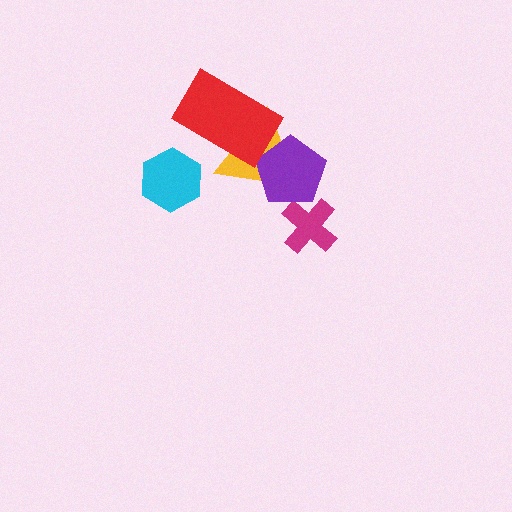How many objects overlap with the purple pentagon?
2 objects overlap with the purple pentagon.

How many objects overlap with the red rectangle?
1 object overlaps with the red rectangle.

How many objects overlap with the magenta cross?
1 object overlaps with the magenta cross.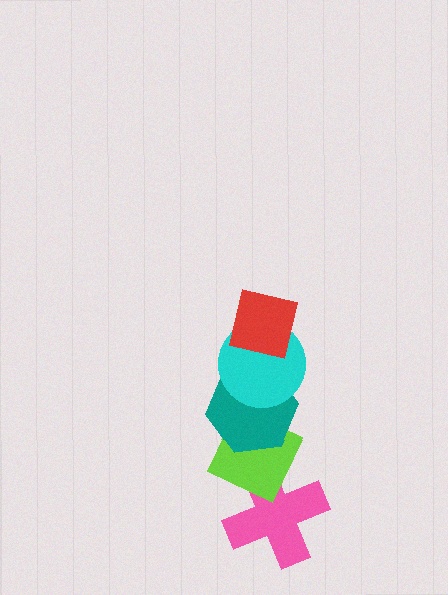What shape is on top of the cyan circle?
The red square is on top of the cyan circle.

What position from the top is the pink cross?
The pink cross is 5th from the top.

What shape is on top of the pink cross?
The lime diamond is on top of the pink cross.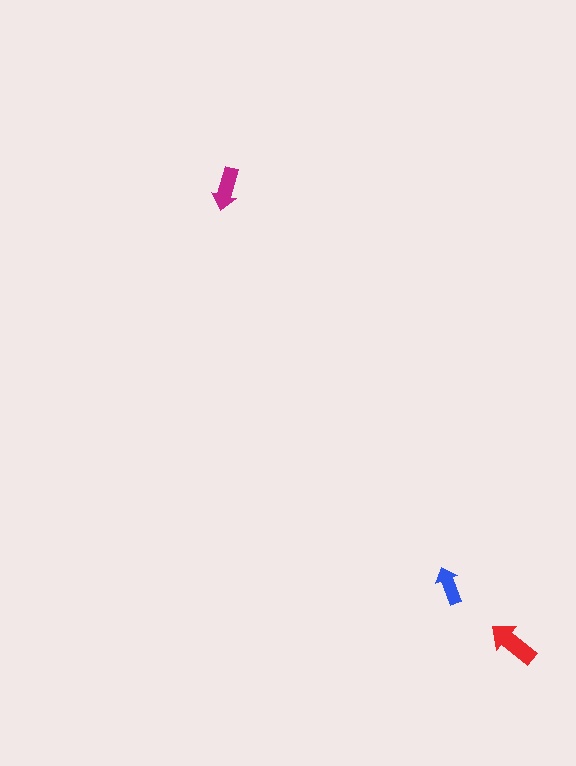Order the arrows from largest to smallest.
the red one, the magenta one, the blue one.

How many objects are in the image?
There are 3 objects in the image.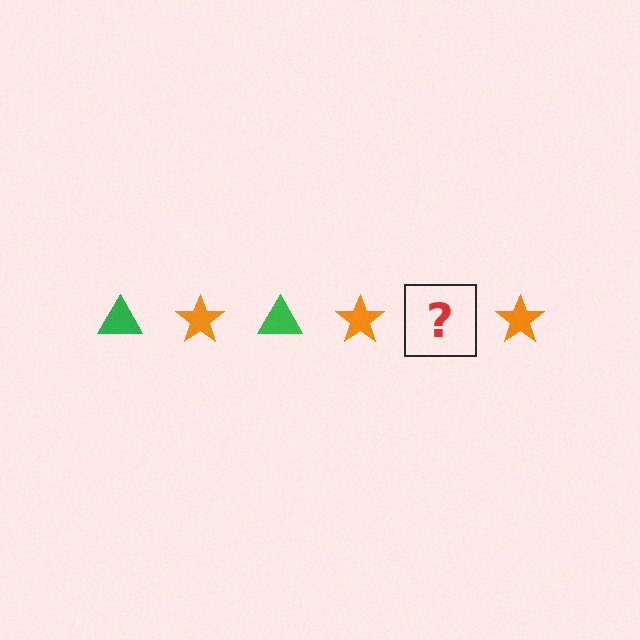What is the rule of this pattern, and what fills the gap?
The rule is that the pattern alternates between green triangle and orange star. The gap should be filled with a green triangle.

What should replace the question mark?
The question mark should be replaced with a green triangle.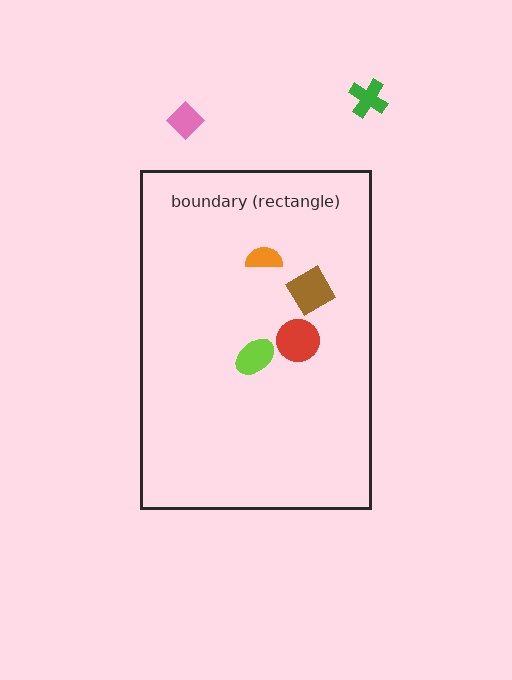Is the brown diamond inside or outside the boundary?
Inside.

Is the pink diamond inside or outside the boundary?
Outside.